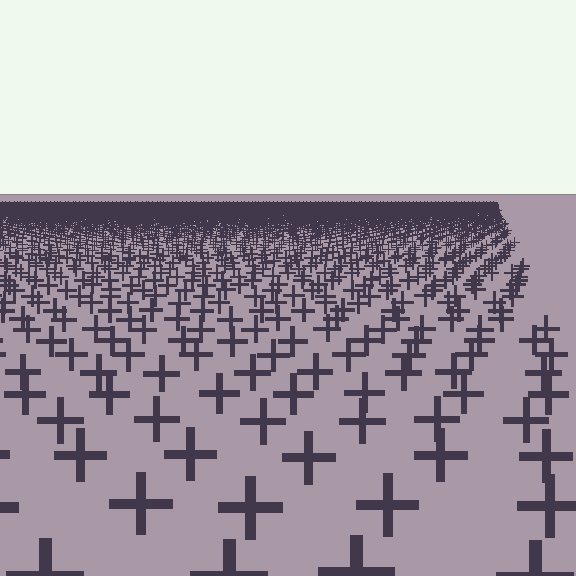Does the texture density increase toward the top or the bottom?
Density increases toward the top.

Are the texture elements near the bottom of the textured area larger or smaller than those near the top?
Larger. Near the bottom, elements are closer to the viewer and appear at a bigger on-screen size.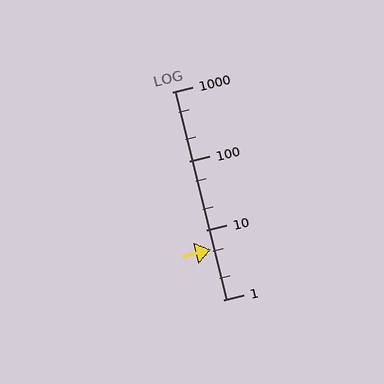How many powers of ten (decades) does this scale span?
The scale spans 3 decades, from 1 to 1000.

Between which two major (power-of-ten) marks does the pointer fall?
The pointer is between 1 and 10.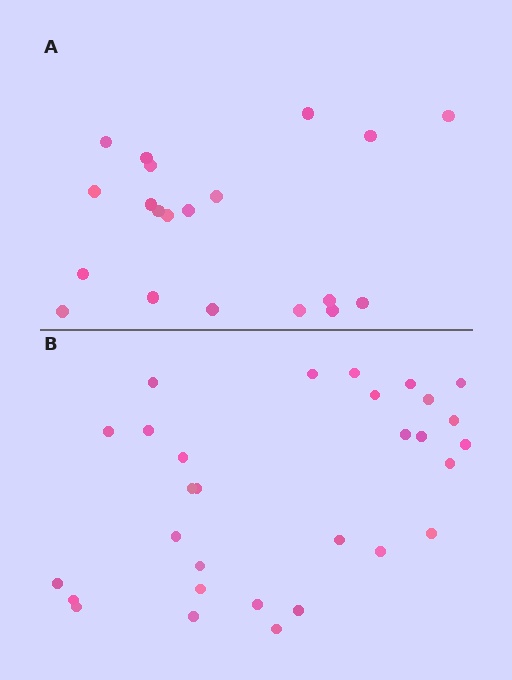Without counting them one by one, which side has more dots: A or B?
Region B (the bottom region) has more dots.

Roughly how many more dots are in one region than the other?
Region B has roughly 10 or so more dots than region A.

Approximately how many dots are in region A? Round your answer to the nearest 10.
About 20 dots.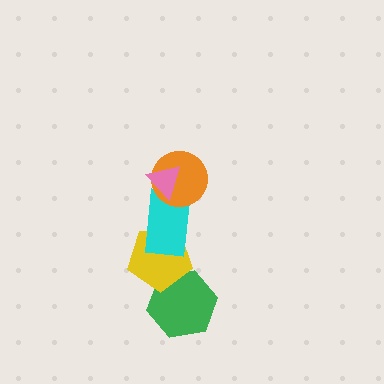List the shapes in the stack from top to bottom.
From top to bottom: the pink triangle, the orange circle, the cyan rectangle, the yellow pentagon, the green hexagon.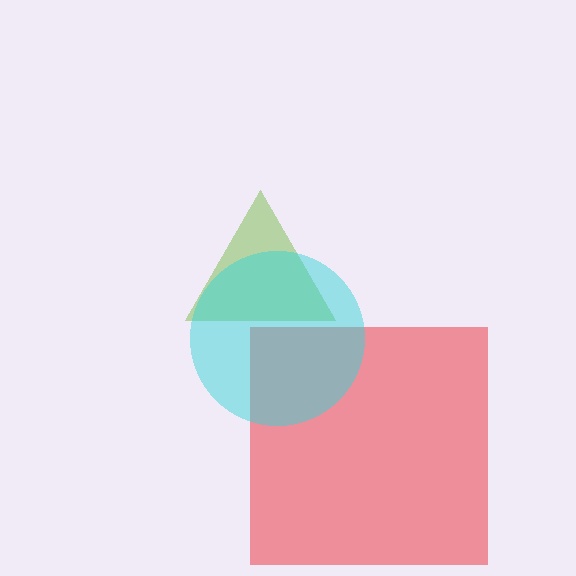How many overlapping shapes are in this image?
There are 3 overlapping shapes in the image.